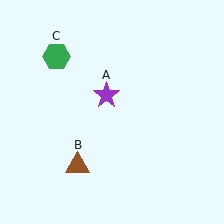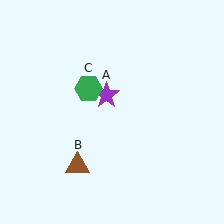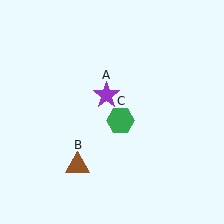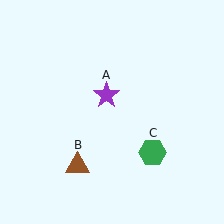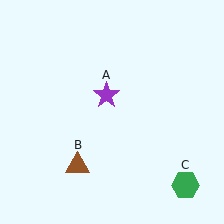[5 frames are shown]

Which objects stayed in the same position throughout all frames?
Purple star (object A) and brown triangle (object B) remained stationary.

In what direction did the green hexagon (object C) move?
The green hexagon (object C) moved down and to the right.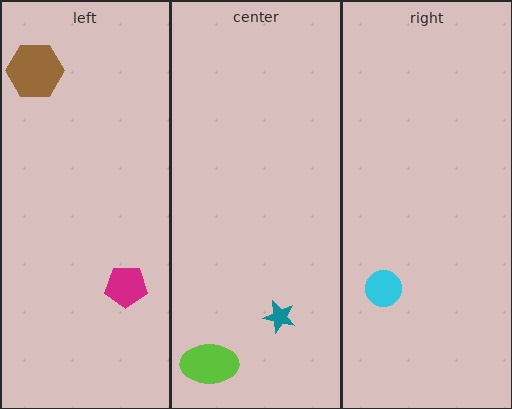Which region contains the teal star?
The center region.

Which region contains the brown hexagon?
The left region.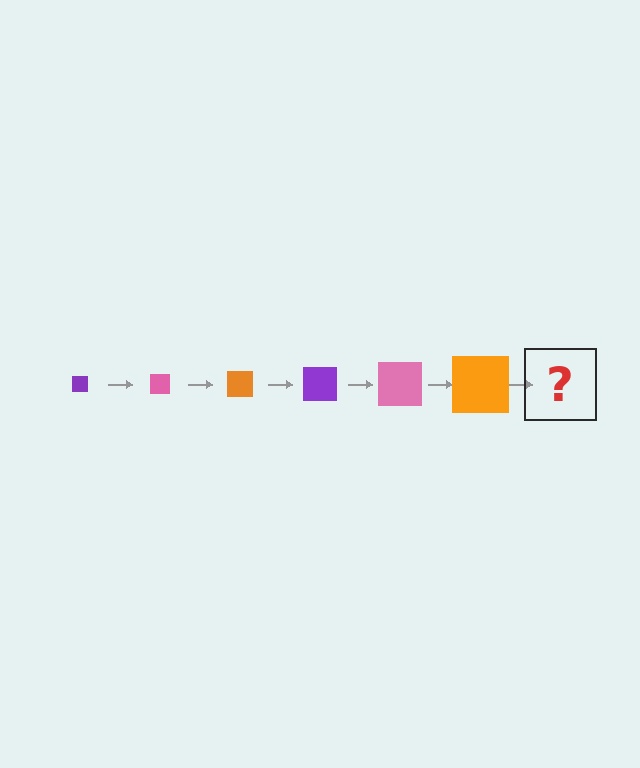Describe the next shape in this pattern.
It should be a purple square, larger than the previous one.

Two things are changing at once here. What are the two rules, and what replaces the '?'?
The two rules are that the square grows larger each step and the color cycles through purple, pink, and orange. The '?' should be a purple square, larger than the previous one.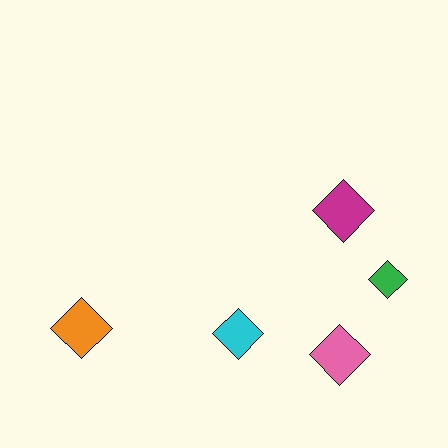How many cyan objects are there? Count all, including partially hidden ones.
There is 1 cyan object.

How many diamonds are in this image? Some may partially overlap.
There are 5 diamonds.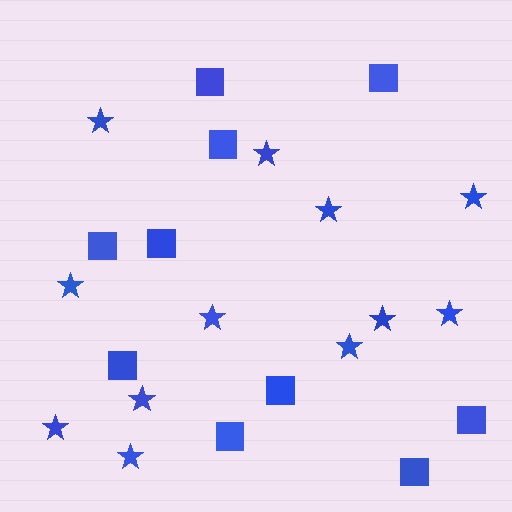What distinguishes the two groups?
There are 2 groups: one group of squares (10) and one group of stars (12).